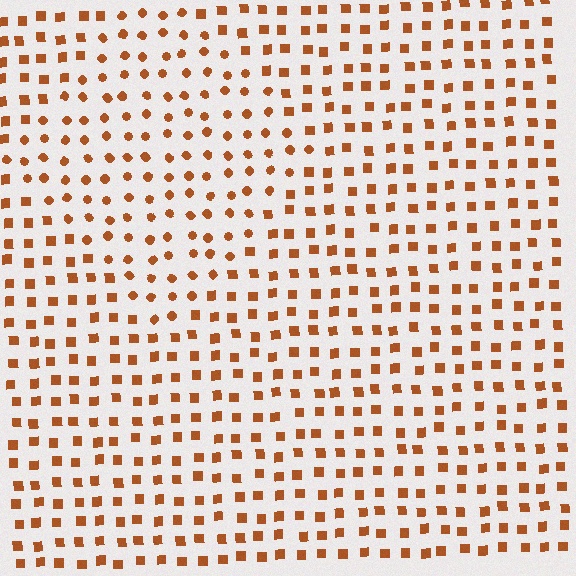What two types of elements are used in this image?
The image uses circles inside the diamond region and squares outside it.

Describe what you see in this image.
The image is filled with small brown elements arranged in a uniform grid. A diamond-shaped region contains circles, while the surrounding area contains squares. The boundary is defined purely by the change in element shape.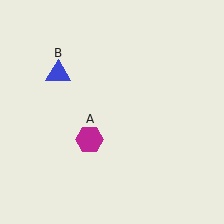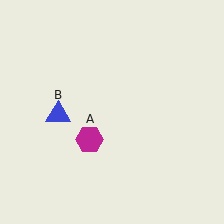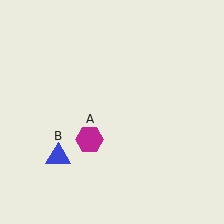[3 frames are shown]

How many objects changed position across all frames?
1 object changed position: blue triangle (object B).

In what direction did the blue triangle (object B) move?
The blue triangle (object B) moved down.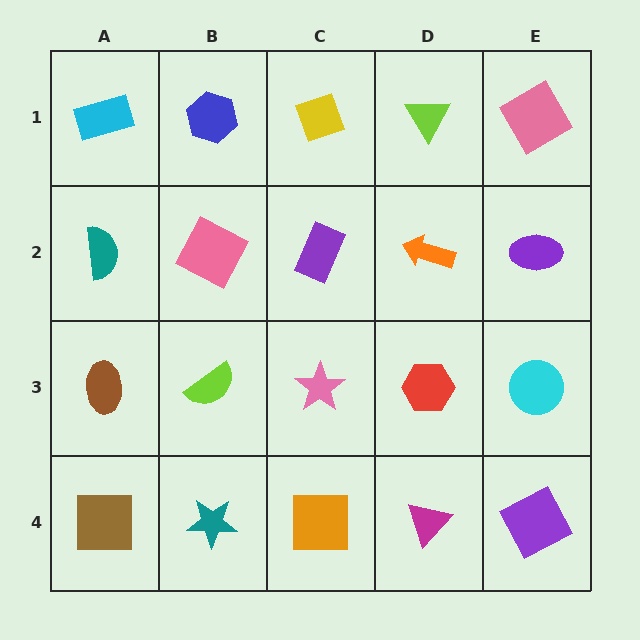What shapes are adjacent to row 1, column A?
A teal semicircle (row 2, column A), a blue hexagon (row 1, column B).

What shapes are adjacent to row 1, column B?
A pink square (row 2, column B), a cyan rectangle (row 1, column A), a yellow diamond (row 1, column C).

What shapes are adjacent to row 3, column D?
An orange arrow (row 2, column D), a magenta triangle (row 4, column D), a pink star (row 3, column C), a cyan circle (row 3, column E).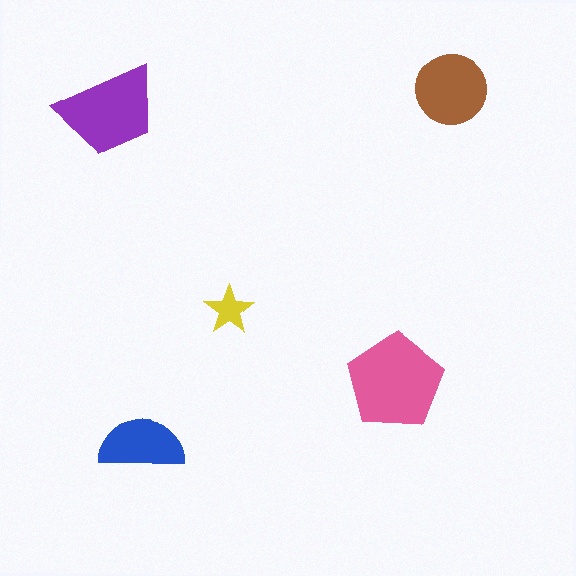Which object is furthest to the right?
The brown circle is rightmost.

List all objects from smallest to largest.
The yellow star, the blue semicircle, the brown circle, the purple trapezoid, the pink pentagon.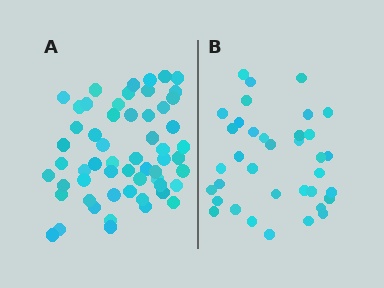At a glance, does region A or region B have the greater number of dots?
Region A (the left region) has more dots.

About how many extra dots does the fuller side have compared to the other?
Region A has approximately 20 more dots than region B.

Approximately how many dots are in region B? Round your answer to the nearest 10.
About 40 dots. (The exact count is 36, which rounds to 40.)